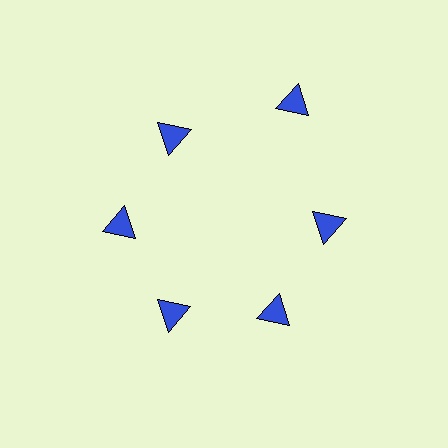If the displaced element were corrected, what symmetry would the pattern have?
It would have 6-fold rotational symmetry — the pattern would map onto itself every 60 degrees.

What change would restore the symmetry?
The symmetry would be restored by moving it inward, back onto the ring so that all 6 triangles sit at equal angles and equal distance from the center.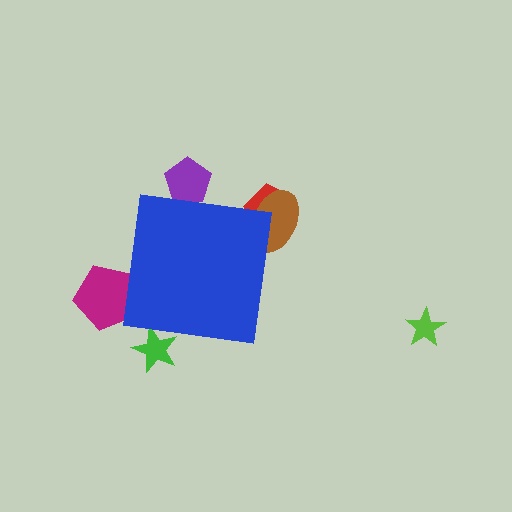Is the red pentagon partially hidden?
Yes, the red pentagon is partially hidden behind the blue square.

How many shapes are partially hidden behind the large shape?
5 shapes are partially hidden.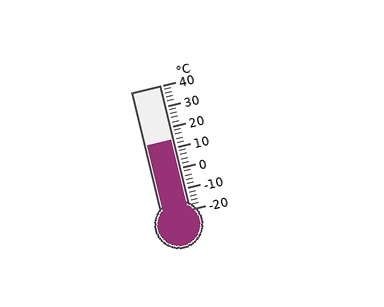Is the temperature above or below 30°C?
The temperature is below 30°C.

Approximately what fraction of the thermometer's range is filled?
The thermometer is filled to approximately 55% of its range.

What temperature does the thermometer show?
The thermometer shows approximately 14°C.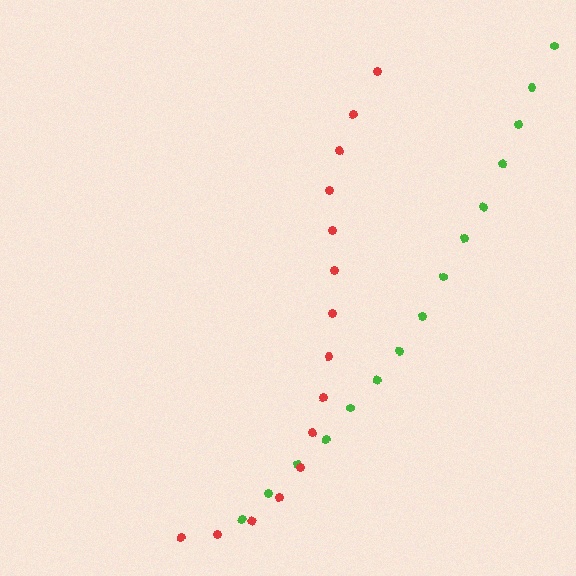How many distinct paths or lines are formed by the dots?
There are 2 distinct paths.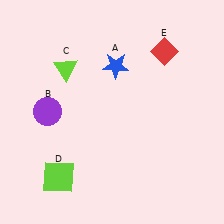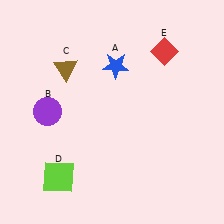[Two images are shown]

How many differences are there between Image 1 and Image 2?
There is 1 difference between the two images.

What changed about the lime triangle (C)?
In Image 1, C is lime. In Image 2, it changed to brown.